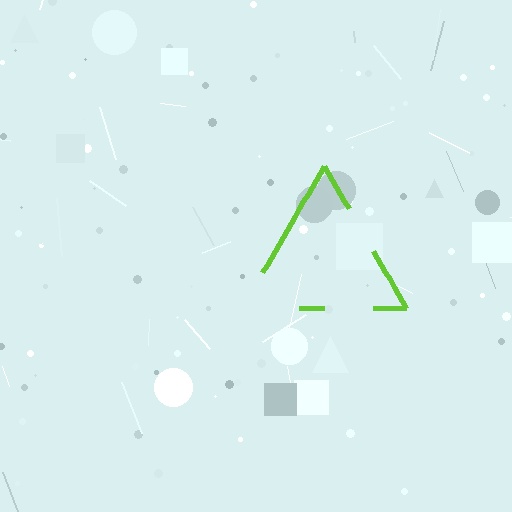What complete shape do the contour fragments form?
The contour fragments form a triangle.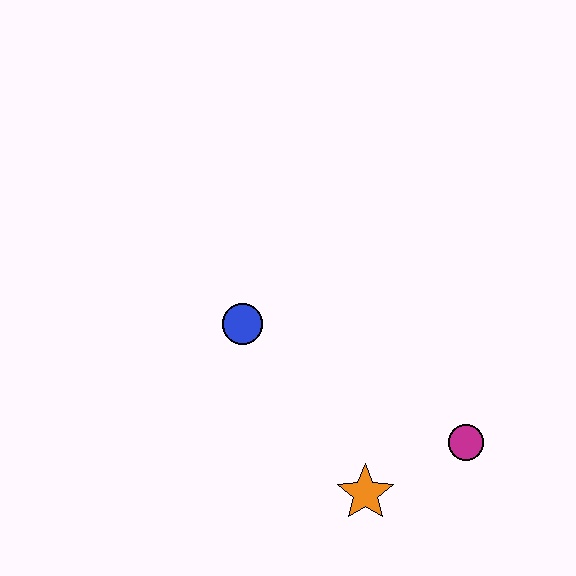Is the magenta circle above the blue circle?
No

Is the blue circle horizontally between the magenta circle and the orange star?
No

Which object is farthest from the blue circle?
The magenta circle is farthest from the blue circle.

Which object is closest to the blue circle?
The orange star is closest to the blue circle.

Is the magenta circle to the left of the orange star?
No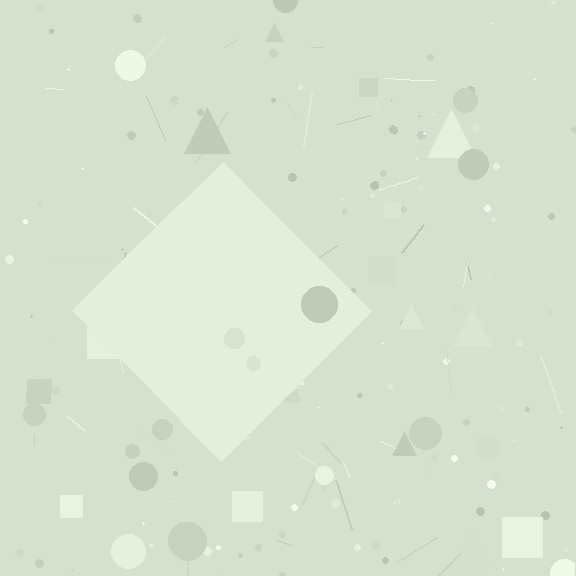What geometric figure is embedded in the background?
A diamond is embedded in the background.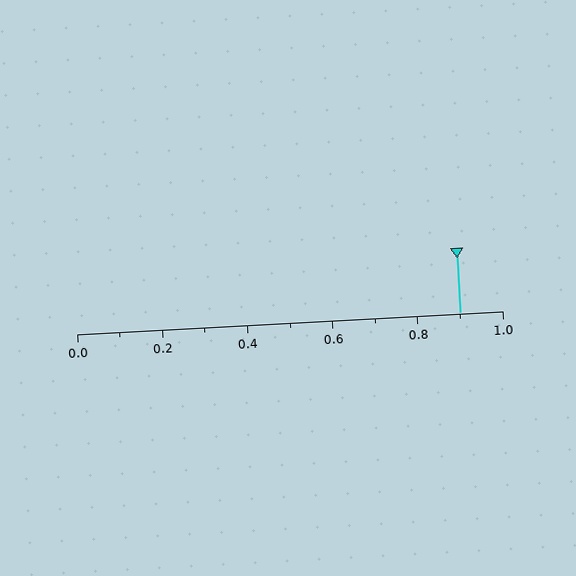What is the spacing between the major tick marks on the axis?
The major ticks are spaced 0.2 apart.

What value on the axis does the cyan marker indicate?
The marker indicates approximately 0.9.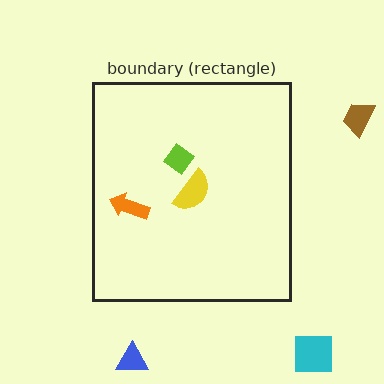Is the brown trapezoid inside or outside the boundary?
Outside.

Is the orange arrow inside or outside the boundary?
Inside.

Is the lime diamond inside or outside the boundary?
Inside.